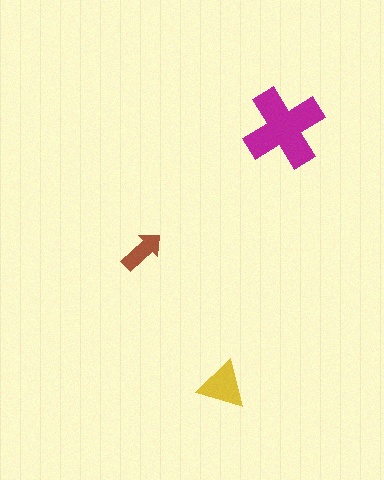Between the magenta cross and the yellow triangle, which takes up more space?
The magenta cross.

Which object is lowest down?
The yellow triangle is bottommost.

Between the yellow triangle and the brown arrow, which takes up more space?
The yellow triangle.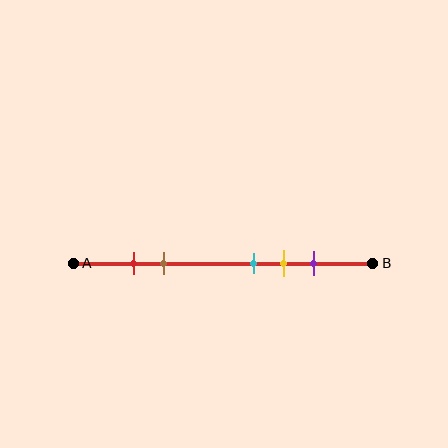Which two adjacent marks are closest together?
The red and brown marks are the closest adjacent pair.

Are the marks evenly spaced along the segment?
No, the marks are not evenly spaced.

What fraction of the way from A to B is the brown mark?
The brown mark is approximately 30% (0.3) of the way from A to B.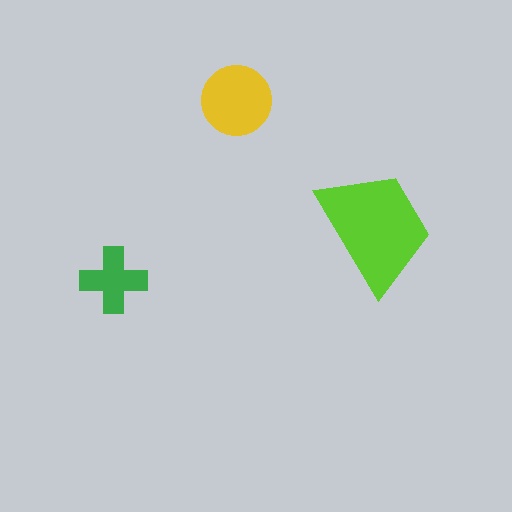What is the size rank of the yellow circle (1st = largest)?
2nd.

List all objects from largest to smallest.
The lime trapezoid, the yellow circle, the green cross.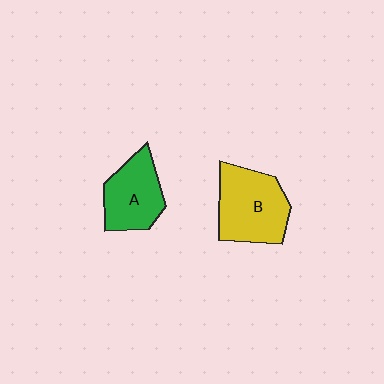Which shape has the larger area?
Shape B (yellow).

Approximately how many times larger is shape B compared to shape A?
Approximately 1.3 times.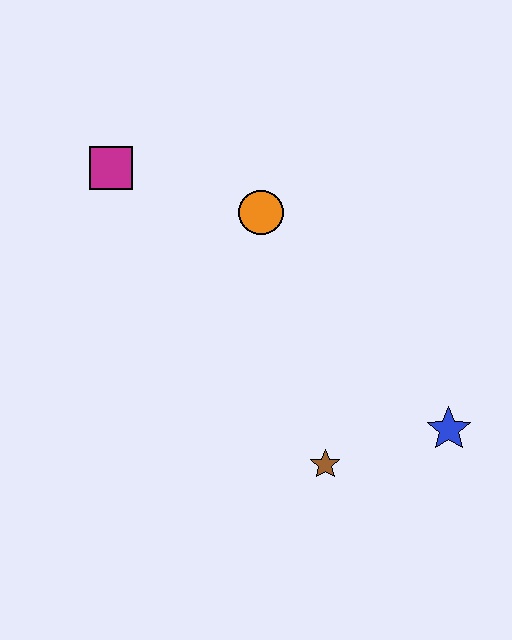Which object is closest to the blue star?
The brown star is closest to the blue star.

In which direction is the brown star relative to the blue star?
The brown star is to the left of the blue star.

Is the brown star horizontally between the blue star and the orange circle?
Yes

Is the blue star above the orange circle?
No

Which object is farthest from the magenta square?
The blue star is farthest from the magenta square.